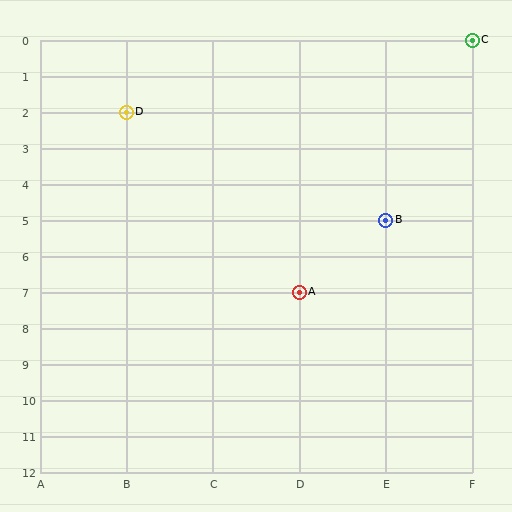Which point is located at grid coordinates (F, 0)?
Point C is at (F, 0).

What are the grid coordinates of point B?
Point B is at grid coordinates (E, 5).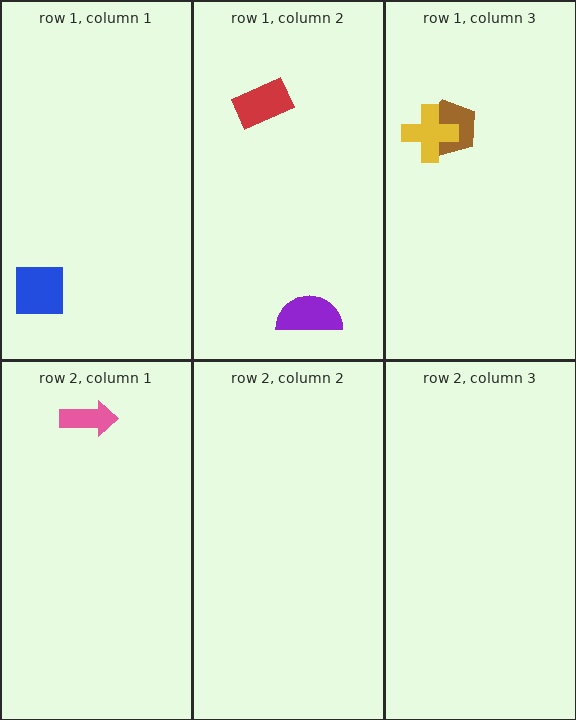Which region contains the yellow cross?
The row 1, column 3 region.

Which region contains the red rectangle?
The row 1, column 2 region.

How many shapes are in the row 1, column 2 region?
2.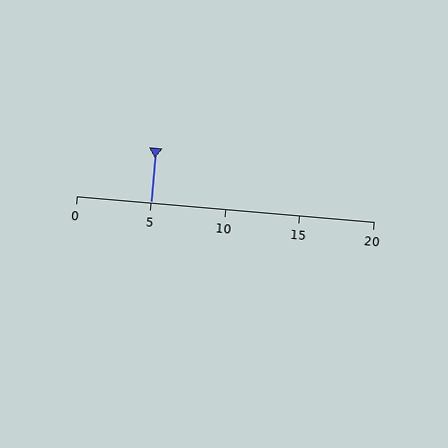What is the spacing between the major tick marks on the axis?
The major ticks are spaced 5 apart.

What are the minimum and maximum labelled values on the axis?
The axis runs from 0 to 20.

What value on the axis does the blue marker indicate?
The marker indicates approximately 5.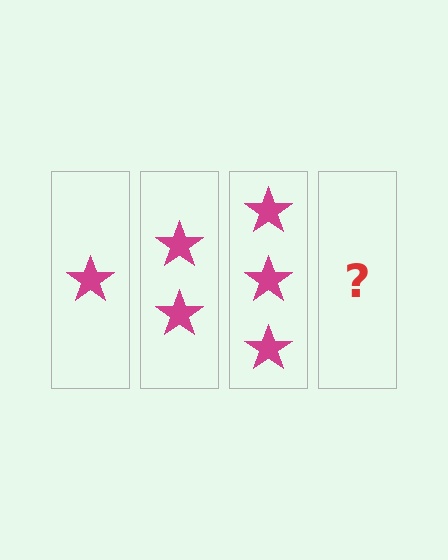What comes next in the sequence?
The next element should be 4 stars.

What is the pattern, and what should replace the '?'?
The pattern is that each step adds one more star. The '?' should be 4 stars.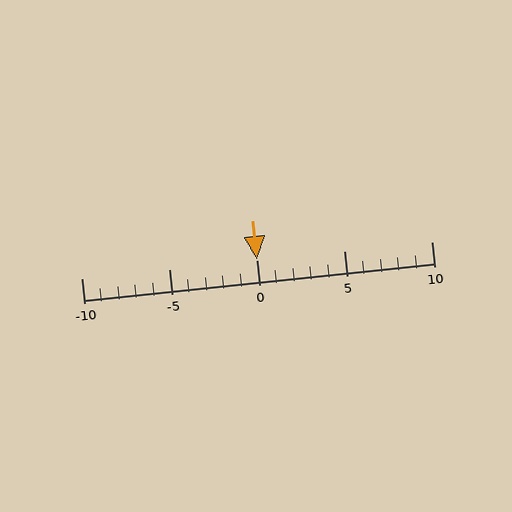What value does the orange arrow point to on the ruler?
The orange arrow points to approximately 0.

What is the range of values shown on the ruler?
The ruler shows values from -10 to 10.